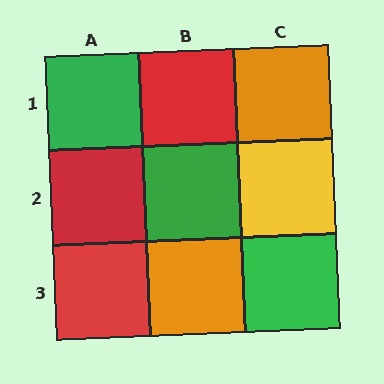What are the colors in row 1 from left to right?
Green, red, orange.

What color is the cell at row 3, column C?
Green.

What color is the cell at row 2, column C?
Yellow.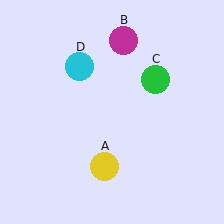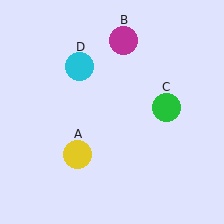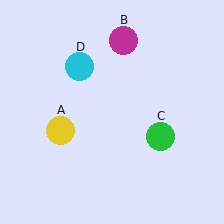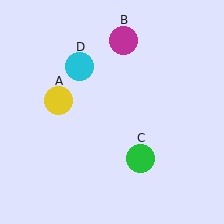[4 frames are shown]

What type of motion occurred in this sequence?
The yellow circle (object A), green circle (object C) rotated clockwise around the center of the scene.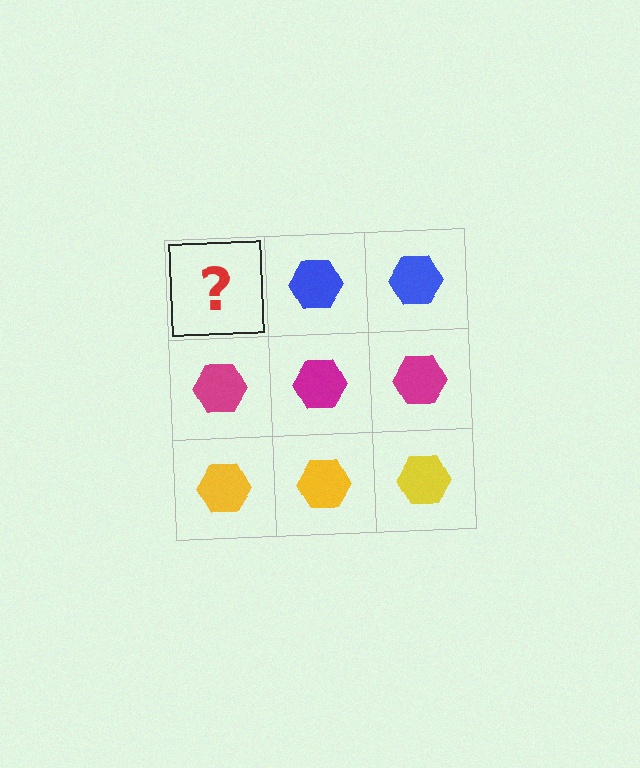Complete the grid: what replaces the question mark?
The question mark should be replaced with a blue hexagon.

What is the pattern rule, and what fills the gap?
The rule is that each row has a consistent color. The gap should be filled with a blue hexagon.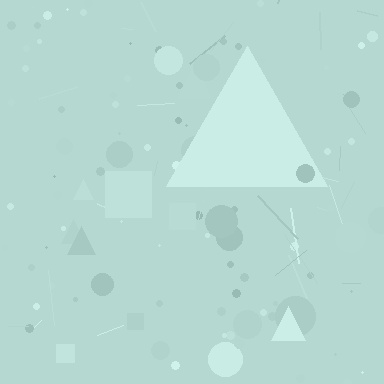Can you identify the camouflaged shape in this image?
The camouflaged shape is a triangle.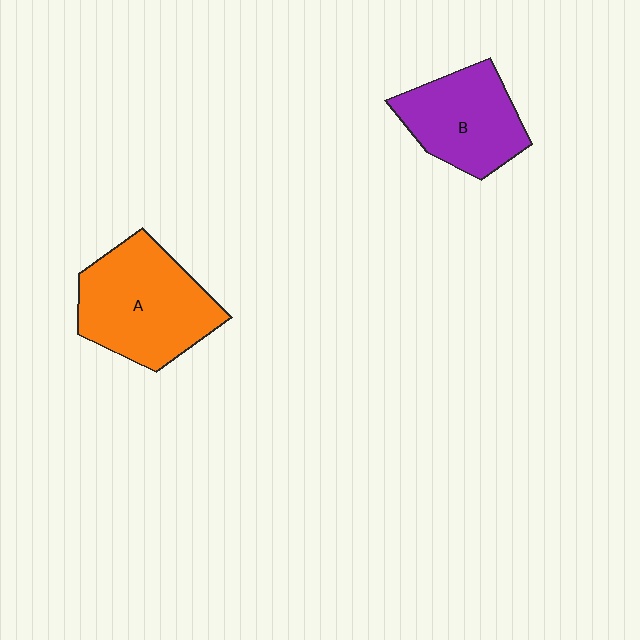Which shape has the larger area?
Shape A (orange).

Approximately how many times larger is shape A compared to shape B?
Approximately 1.3 times.